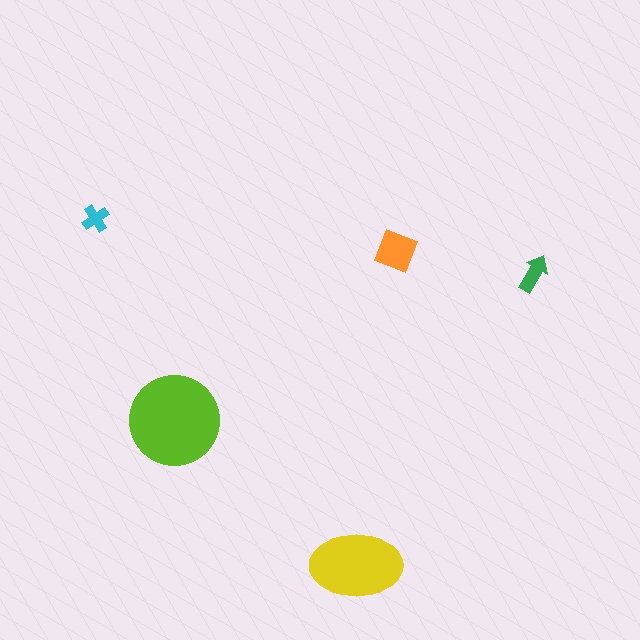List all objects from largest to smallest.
The lime circle, the yellow ellipse, the orange diamond, the green arrow, the cyan cross.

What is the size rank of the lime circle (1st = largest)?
1st.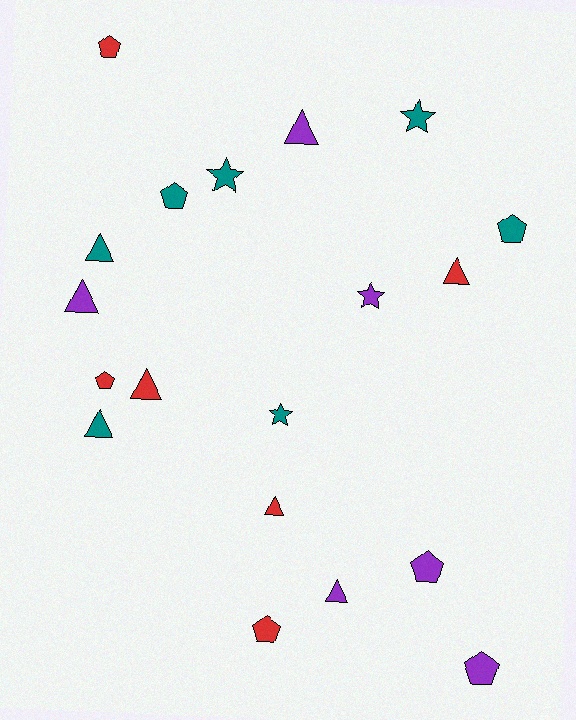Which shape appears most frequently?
Triangle, with 8 objects.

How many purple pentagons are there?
There are 2 purple pentagons.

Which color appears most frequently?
Teal, with 7 objects.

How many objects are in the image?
There are 19 objects.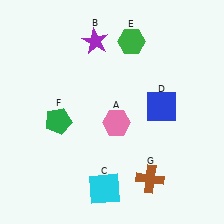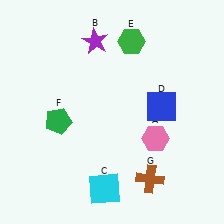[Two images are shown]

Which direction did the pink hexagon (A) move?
The pink hexagon (A) moved right.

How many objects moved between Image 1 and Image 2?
1 object moved between the two images.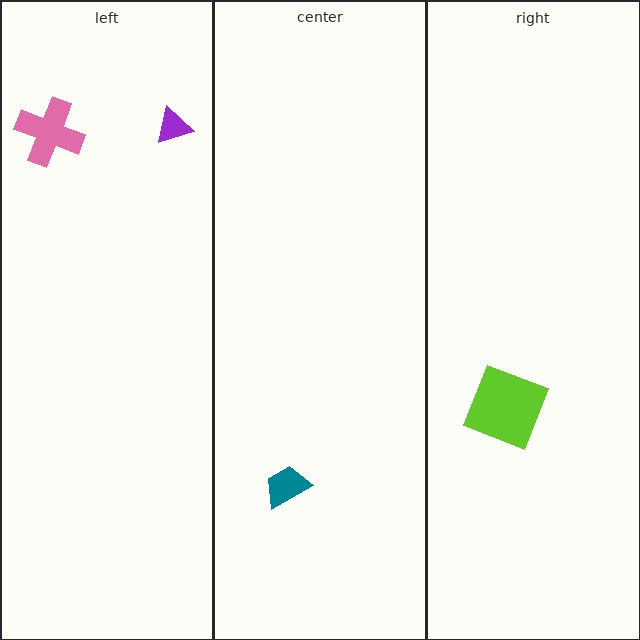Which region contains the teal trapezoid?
The center region.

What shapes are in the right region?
The lime square.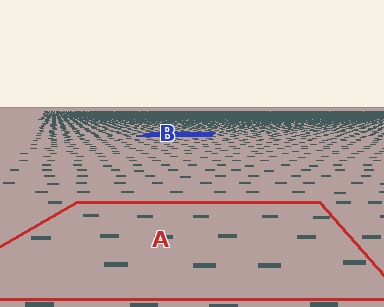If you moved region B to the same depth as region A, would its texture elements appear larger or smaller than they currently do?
They would appear larger. At a closer depth, the same texture elements are projected at a bigger on-screen size.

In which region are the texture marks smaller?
The texture marks are smaller in region B, because it is farther away.